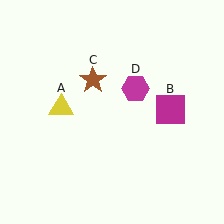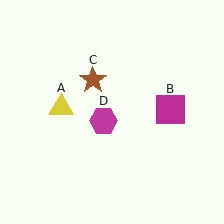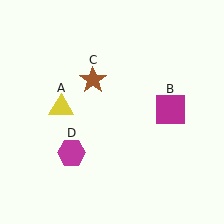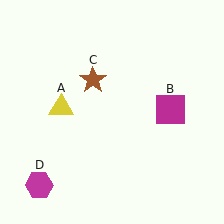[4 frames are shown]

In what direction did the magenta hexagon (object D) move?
The magenta hexagon (object D) moved down and to the left.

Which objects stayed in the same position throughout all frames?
Yellow triangle (object A) and magenta square (object B) and brown star (object C) remained stationary.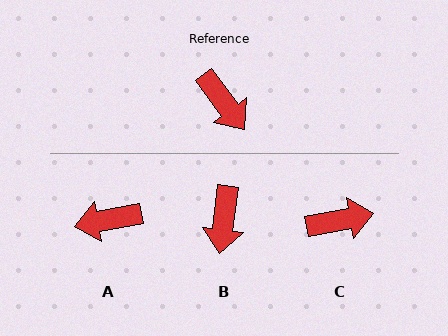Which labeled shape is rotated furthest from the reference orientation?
A, about 116 degrees away.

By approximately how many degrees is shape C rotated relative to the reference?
Approximately 64 degrees counter-clockwise.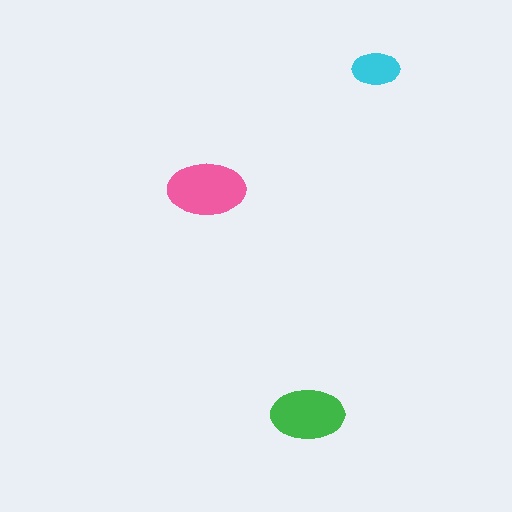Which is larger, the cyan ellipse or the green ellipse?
The green one.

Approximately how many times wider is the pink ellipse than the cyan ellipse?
About 1.5 times wider.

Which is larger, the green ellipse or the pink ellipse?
The pink one.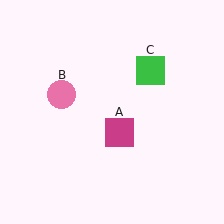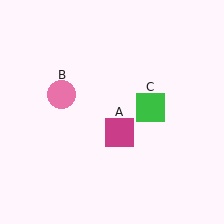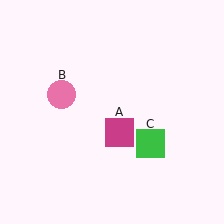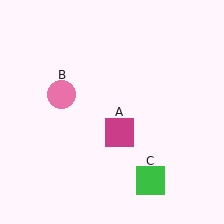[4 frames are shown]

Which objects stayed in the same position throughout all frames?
Magenta square (object A) and pink circle (object B) remained stationary.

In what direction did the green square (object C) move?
The green square (object C) moved down.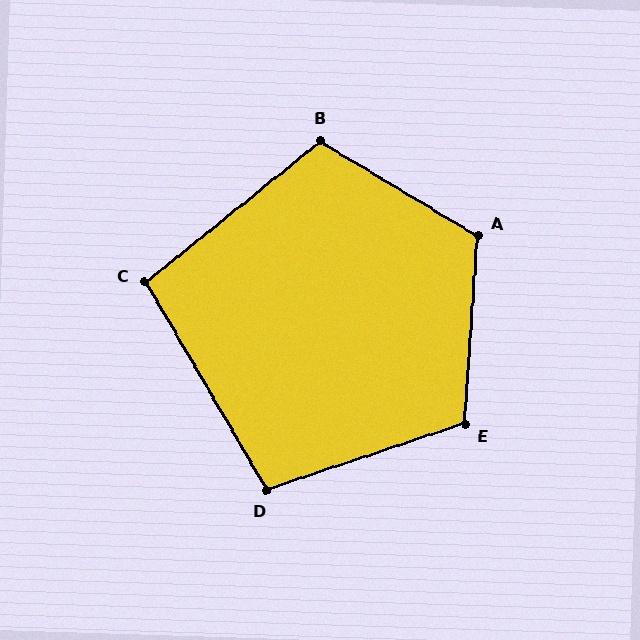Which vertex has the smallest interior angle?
C, at approximately 99 degrees.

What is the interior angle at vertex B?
Approximately 110 degrees (obtuse).